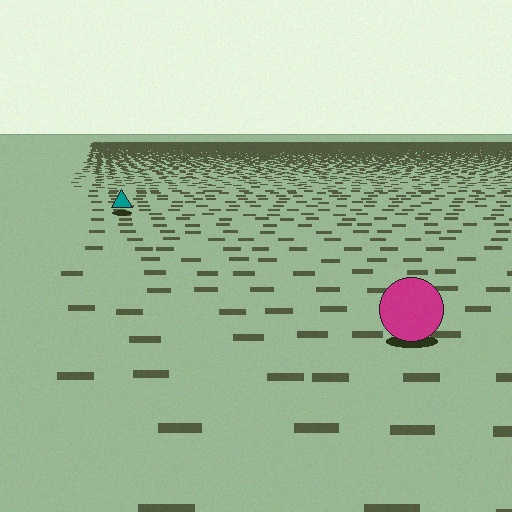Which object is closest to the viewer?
The magenta circle is closest. The texture marks near it are larger and more spread out.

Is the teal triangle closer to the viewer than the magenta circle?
No. The magenta circle is closer — you can tell from the texture gradient: the ground texture is coarser near it.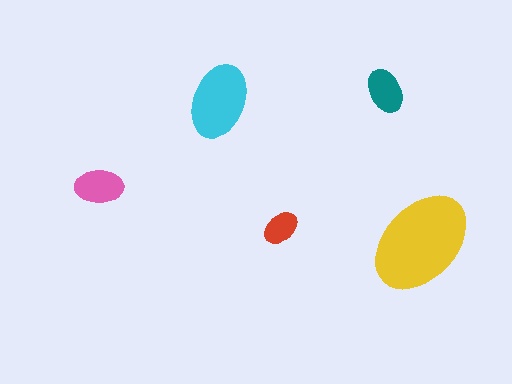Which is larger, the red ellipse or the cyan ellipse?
The cyan one.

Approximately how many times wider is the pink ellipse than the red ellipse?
About 1.5 times wider.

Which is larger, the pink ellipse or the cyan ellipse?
The cyan one.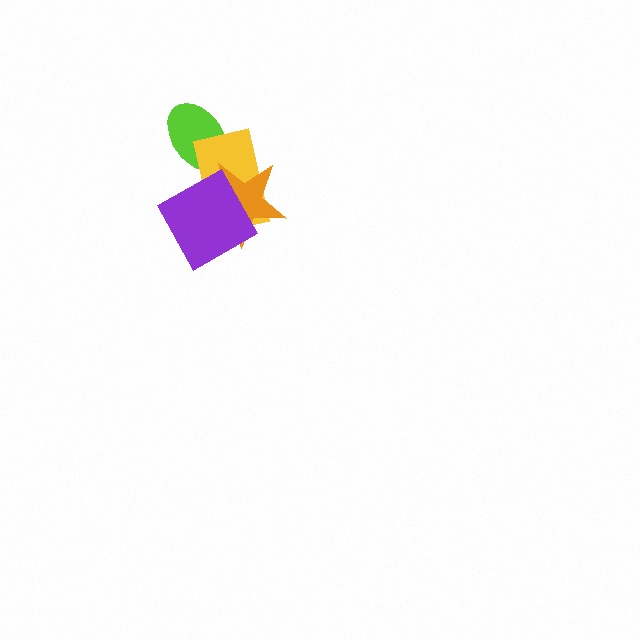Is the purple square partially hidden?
No, no other shape covers it.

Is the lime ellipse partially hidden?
Yes, it is partially covered by another shape.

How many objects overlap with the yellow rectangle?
3 objects overlap with the yellow rectangle.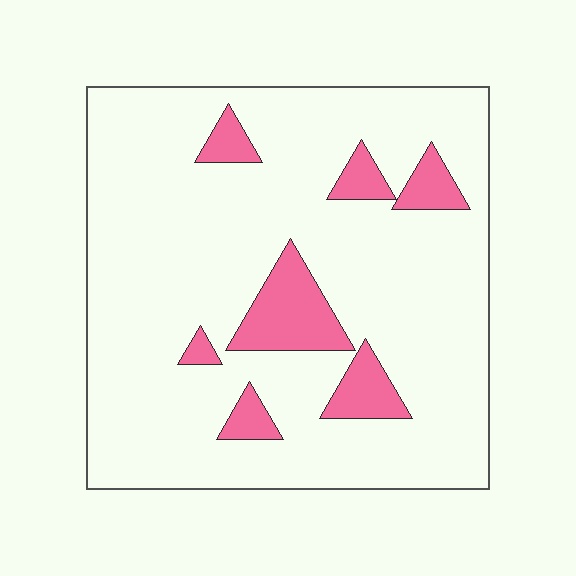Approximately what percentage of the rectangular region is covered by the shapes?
Approximately 15%.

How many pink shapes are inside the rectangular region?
7.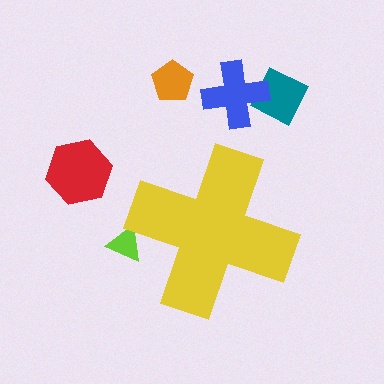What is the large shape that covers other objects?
A yellow cross.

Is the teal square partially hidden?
No, the teal square is fully visible.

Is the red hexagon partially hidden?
No, the red hexagon is fully visible.